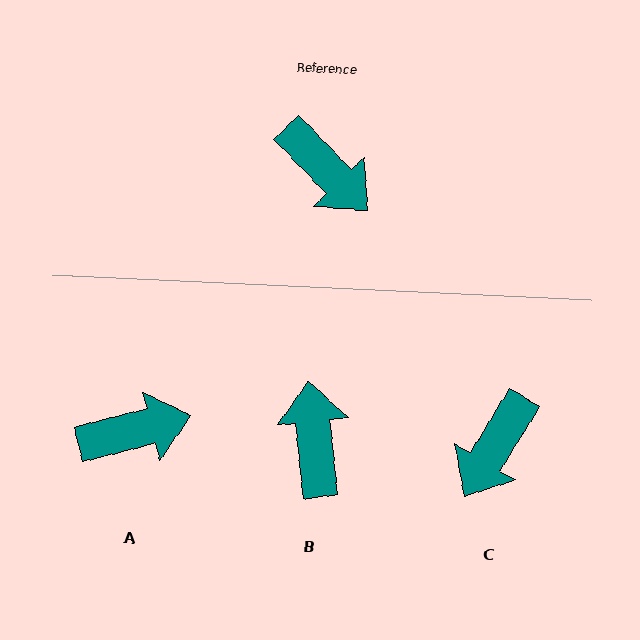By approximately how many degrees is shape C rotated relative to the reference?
Approximately 75 degrees clockwise.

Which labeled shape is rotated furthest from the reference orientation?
B, about 142 degrees away.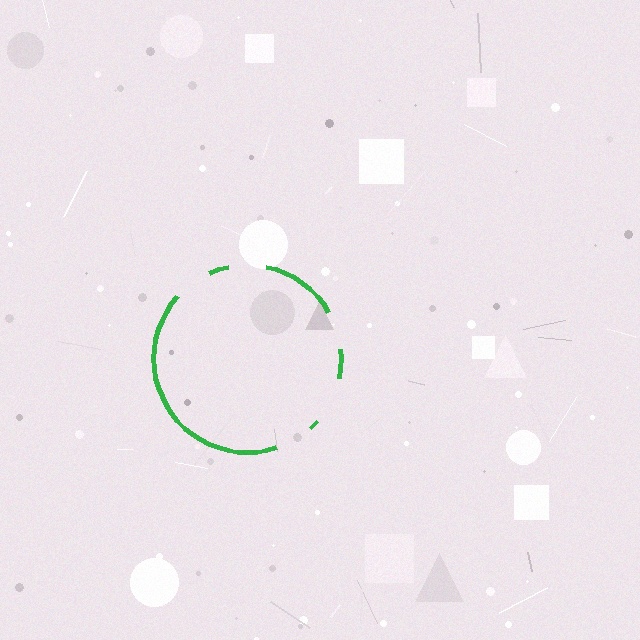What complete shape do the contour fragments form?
The contour fragments form a circle.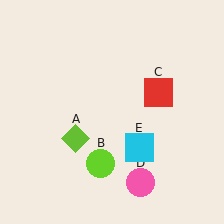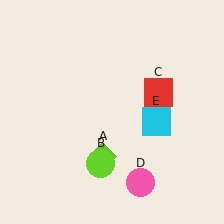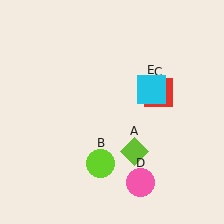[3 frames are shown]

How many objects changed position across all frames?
2 objects changed position: lime diamond (object A), cyan square (object E).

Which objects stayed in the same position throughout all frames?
Lime circle (object B) and red square (object C) and pink circle (object D) remained stationary.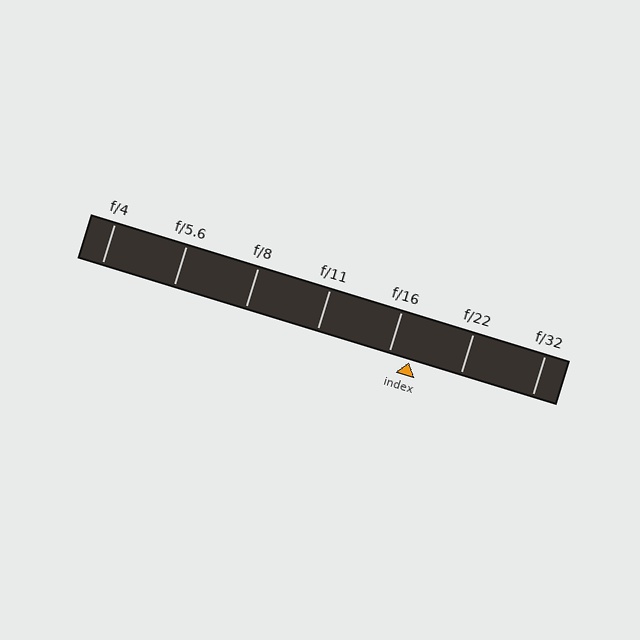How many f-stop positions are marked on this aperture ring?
There are 7 f-stop positions marked.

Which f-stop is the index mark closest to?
The index mark is closest to f/16.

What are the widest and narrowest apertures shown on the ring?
The widest aperture shown is f/4 and the narrowest is f/32.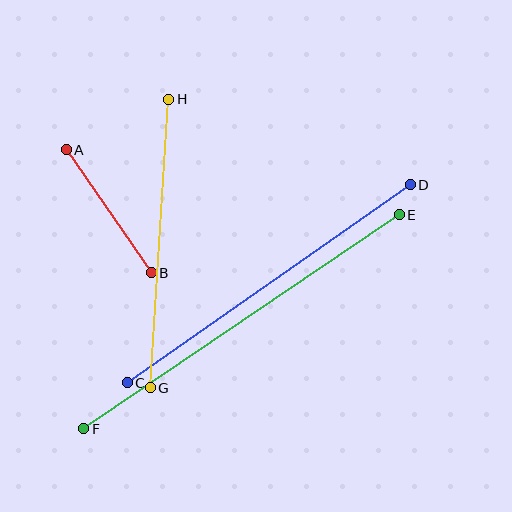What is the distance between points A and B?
The distance is approximately 149 pixels.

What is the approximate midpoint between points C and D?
The midpoint is at approximately (269, 284) pixels.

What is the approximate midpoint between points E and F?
The midpoint is at approximately (242, 322) pixels.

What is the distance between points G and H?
The distance is approximately 289 pixels.